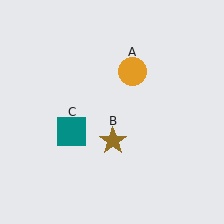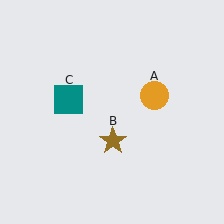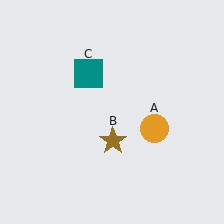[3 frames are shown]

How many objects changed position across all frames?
2 objects changed position: orange circle (object A), teal square (object C).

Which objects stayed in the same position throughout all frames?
Brown star (object B) remained stationary.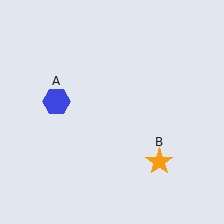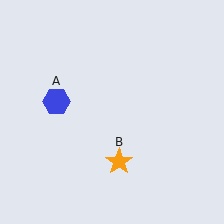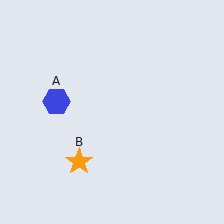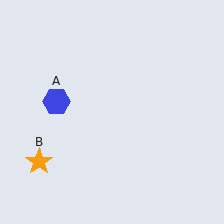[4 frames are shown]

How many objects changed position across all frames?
1 object changed position: orange star (object B).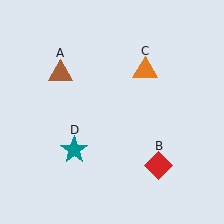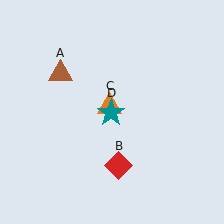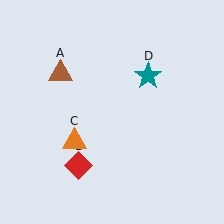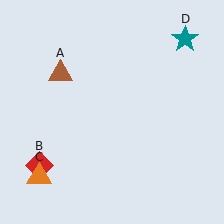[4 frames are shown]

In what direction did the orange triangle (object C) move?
The orange triangle (object C) moved down and to the left.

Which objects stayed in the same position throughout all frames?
Brown triangle (object A) remained stationary.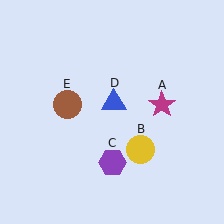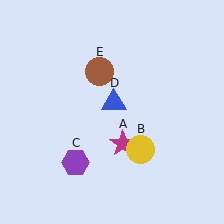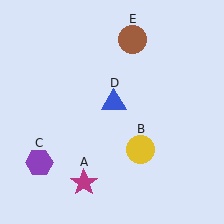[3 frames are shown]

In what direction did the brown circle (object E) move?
The brown circle (object E) moved up and to the right.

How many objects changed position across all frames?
3 objects changed position: magenta star (object A), purple hexagon (object C), brown circle (object E).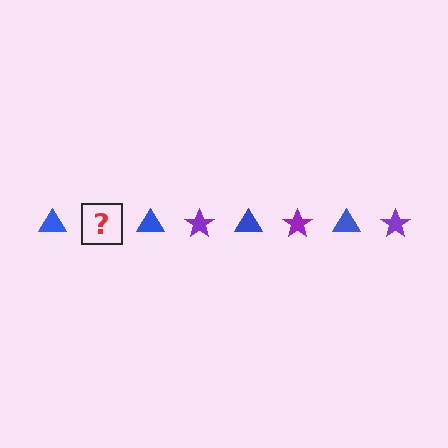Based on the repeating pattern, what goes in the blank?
The blank should be a purple star.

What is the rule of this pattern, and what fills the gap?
The rule is that the pattern alternates between blue triangle and purple star. The gap should be filled with a purple star.